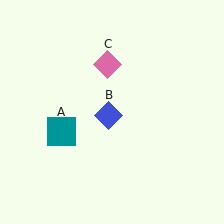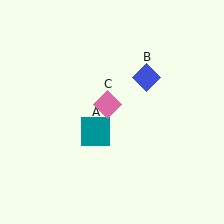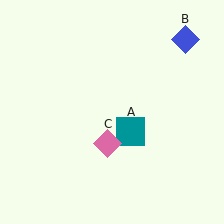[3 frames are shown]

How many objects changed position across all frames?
3 objects changed position: teal square (object A), blue diamond (object B), pink diamond (object C).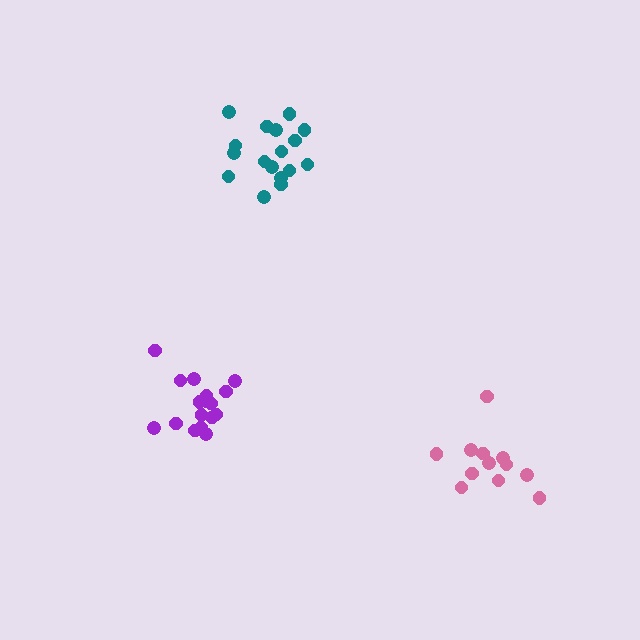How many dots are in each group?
Group 1: 17 dots, Group 2: 17 dots, Group 3: 12 dots (46 total).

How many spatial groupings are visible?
There are 3 spatial groupings.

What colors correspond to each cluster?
The clusters are colored: teal, purple, pink.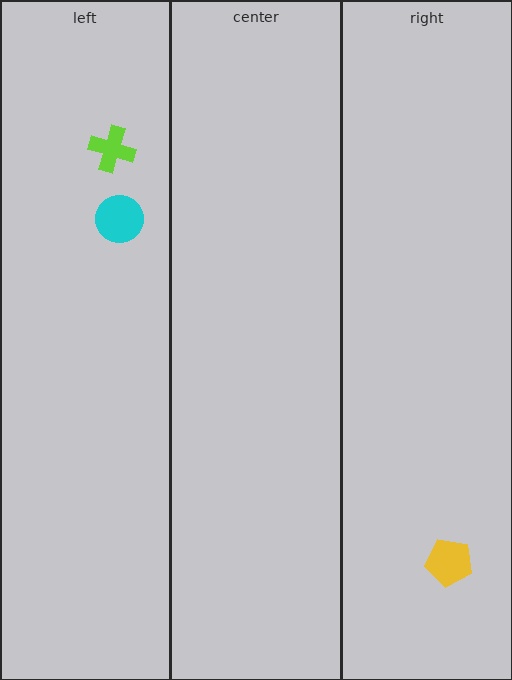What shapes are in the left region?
The lime cross, the cyan circle.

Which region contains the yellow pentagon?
The right region.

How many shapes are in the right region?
1.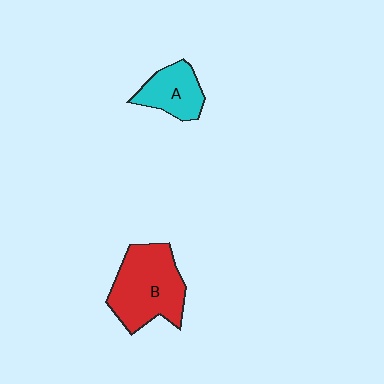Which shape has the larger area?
Shape B (red).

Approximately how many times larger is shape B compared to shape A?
Approximately 1.8 times.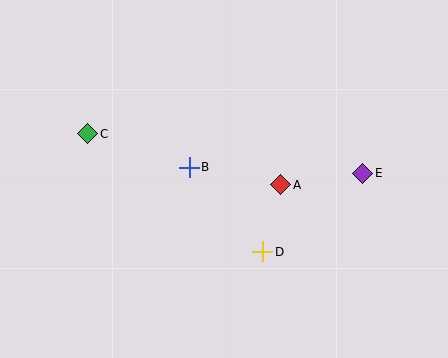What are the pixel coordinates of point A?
Point A is at (281, 185).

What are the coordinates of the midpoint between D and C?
The midpoint between D and C is at (175, 193).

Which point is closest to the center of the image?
Point B at (189, 167) is closest to the center.